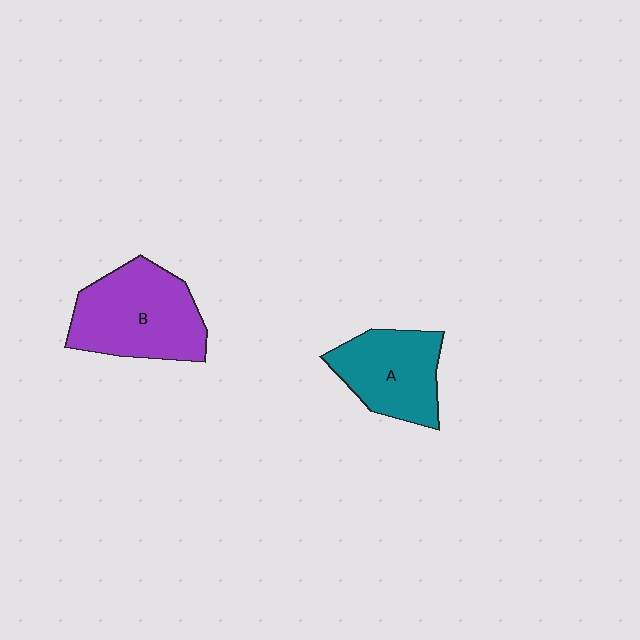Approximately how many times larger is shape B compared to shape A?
Approximately 1.3 times.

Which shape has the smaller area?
Shape A (teal).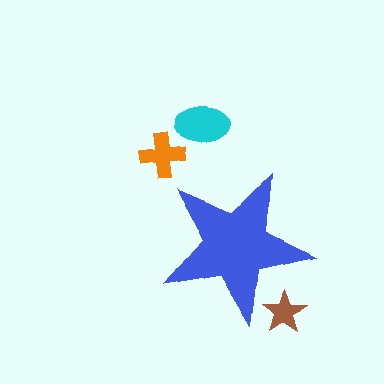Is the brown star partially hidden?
Yes, the brown star is partially hidden behind the blue star.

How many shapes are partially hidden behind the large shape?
1 shape is partially hidden.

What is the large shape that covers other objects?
A blue star.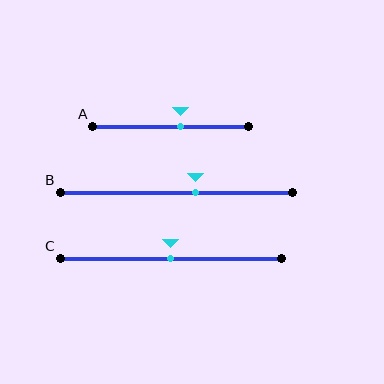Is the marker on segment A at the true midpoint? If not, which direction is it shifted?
No, the marker on segment A is shifted to the right by about 6% of the segment length.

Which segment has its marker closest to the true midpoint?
Segment C has its marker closest to the true midpoint.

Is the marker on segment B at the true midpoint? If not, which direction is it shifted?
No, the marker on segment B is shifted to the right by about 8% of the segment length.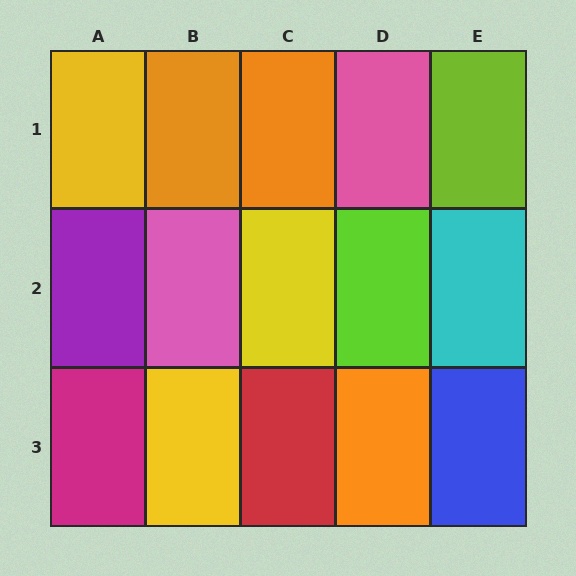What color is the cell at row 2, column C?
Yellow.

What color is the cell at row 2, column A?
Purple.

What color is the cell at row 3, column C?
Red.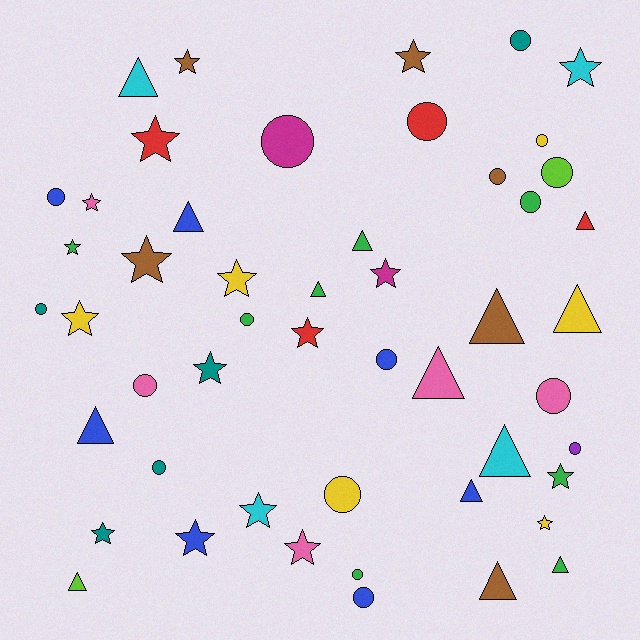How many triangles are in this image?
There are 14 triangles.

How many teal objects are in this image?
There are 5 teal objects.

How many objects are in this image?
There are 50 objects.